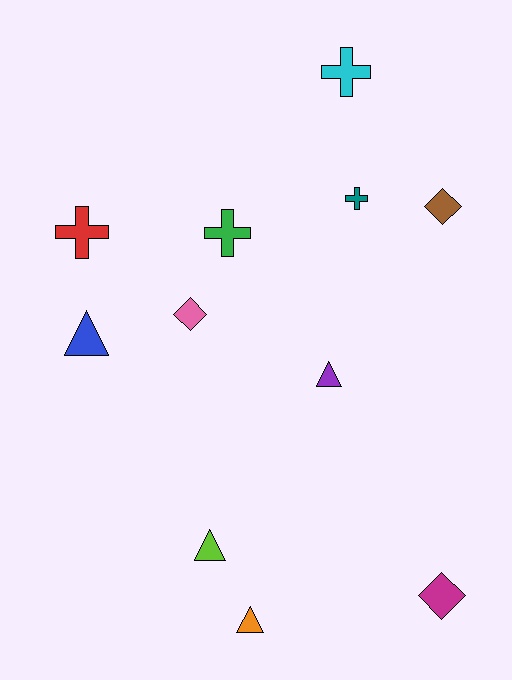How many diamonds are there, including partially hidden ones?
There are 3 diamonds.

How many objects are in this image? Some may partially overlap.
There are 11 objects.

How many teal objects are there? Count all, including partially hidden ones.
There is 1 teal object.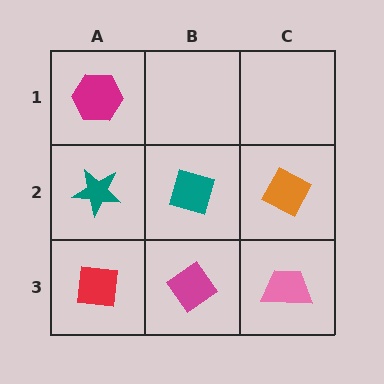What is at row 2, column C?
An orange diamond.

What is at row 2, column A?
A teal star.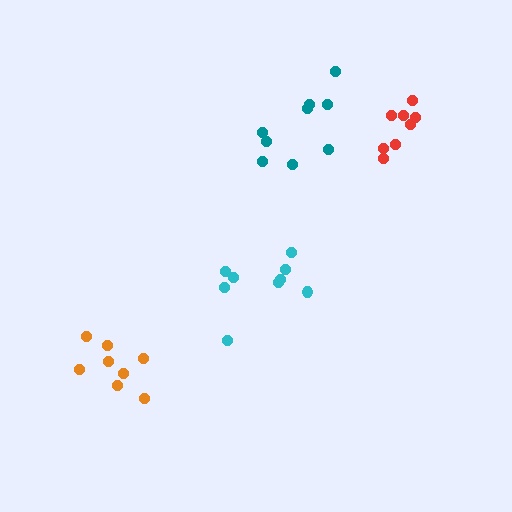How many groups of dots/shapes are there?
There are 4 groups.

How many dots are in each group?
Group 1: 8 dots, Group 2: 9 dots, Group 3: 8 dots, Group 4: 9 dots (34 total).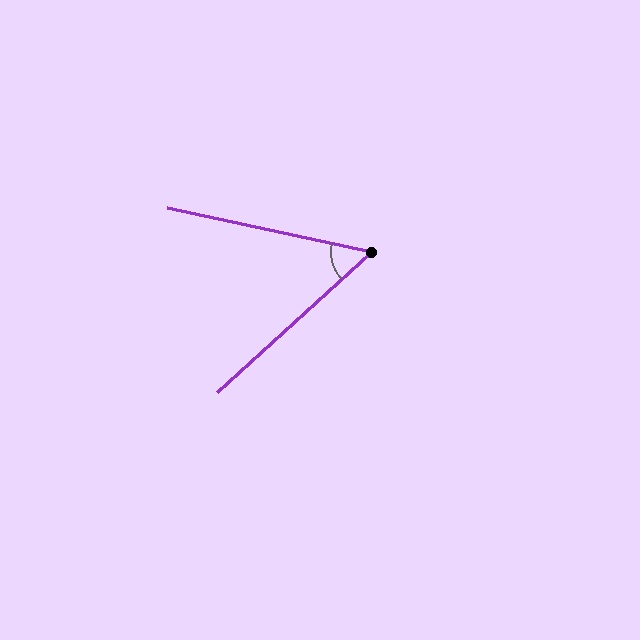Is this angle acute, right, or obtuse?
It is acute.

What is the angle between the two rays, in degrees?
Approximately 54 degrees.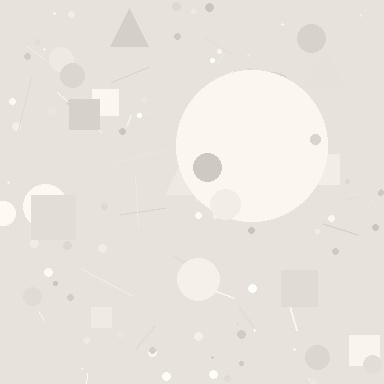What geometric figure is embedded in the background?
A circle is embedded in the background.